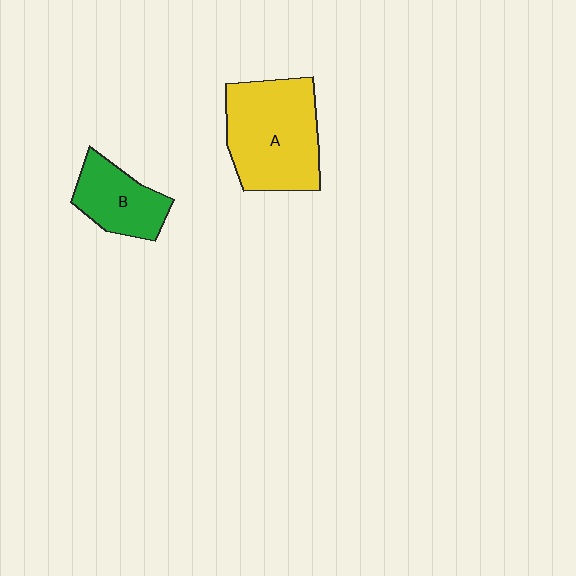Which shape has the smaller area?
Shape B (green).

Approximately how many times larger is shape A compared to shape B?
Approximately 1.8 times.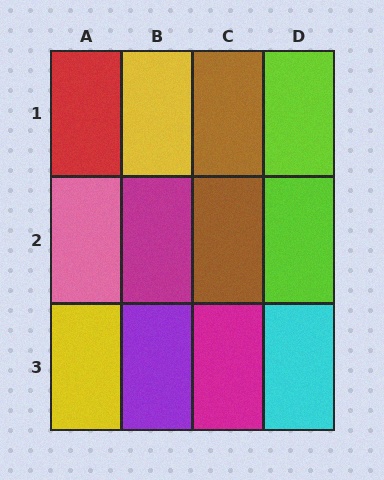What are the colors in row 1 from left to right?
Red, yellow, brown, lime.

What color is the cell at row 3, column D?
Cyan.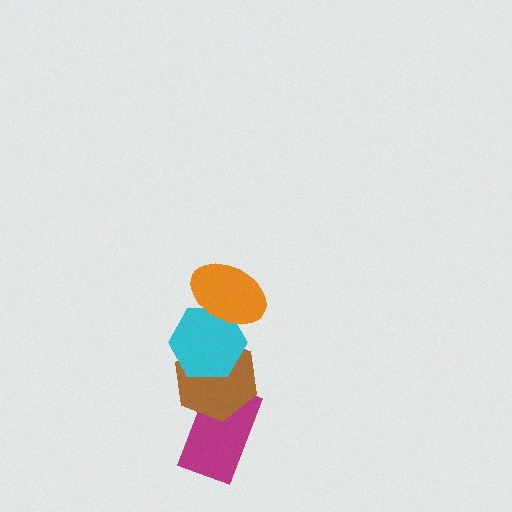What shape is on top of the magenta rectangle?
The brown hexagon is on top of the magenta rectangle.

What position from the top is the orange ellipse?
The orange ellipse is 1st from the top.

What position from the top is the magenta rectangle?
The magenta rectangle is 4th from the top.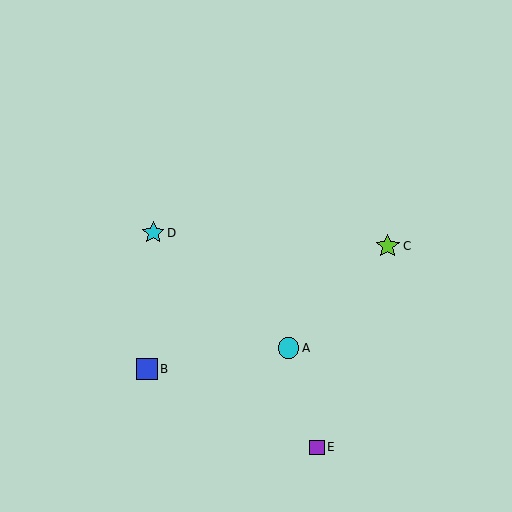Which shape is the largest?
The lime star (labeled C) is the largest.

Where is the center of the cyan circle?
The center of the cyan circle is at (288, 348).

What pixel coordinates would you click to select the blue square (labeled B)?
Click at (147, 369) to select the blue square B.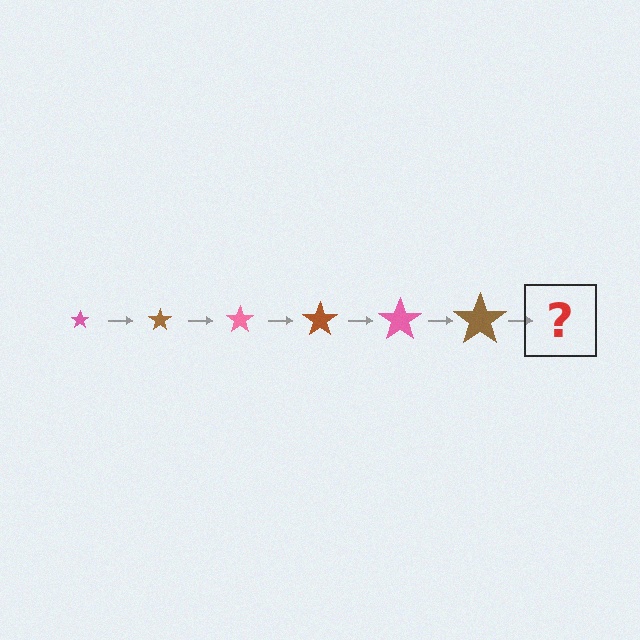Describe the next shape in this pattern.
It should be a pink star, larger than the previous one.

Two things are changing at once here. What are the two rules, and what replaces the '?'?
The two rules are that the star grows larger each step and the color cycles through pink and brown. The '?' should be a pink star, larger than the previous one.